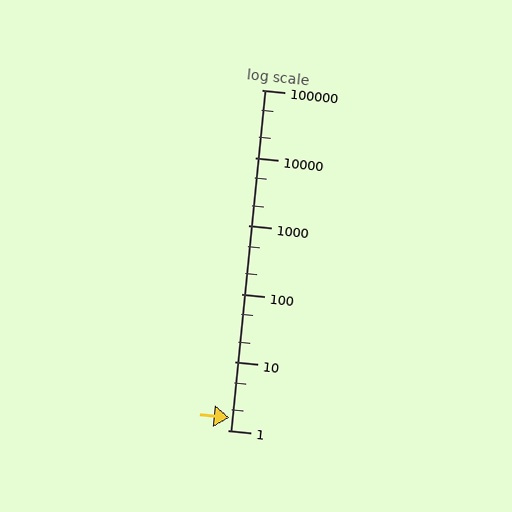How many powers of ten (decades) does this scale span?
The scale spans 5 decades, from 1 to 100000.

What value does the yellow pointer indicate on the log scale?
The pointer indicates approximately 1.5.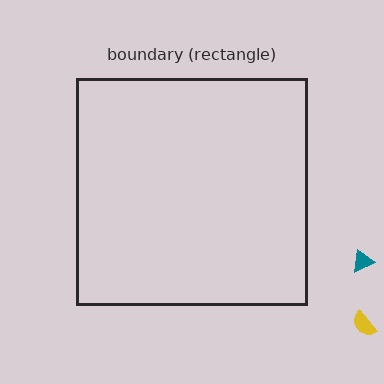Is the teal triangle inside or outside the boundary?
Outside.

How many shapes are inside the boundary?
0 inside, 2 outside.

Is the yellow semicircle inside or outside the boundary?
Outside.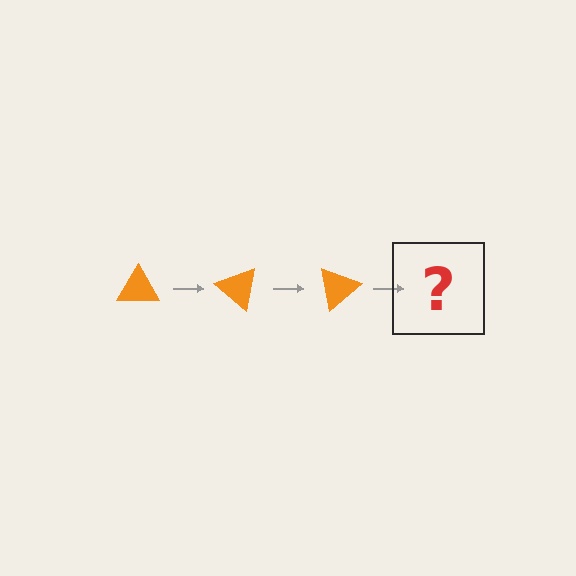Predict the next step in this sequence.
The next step is an orange triangle rotated 120 degrees.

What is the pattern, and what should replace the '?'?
The pattern is that the triangle rotates 40 degrees each step. The '?' should be an orange triangle rotated 120 degrees.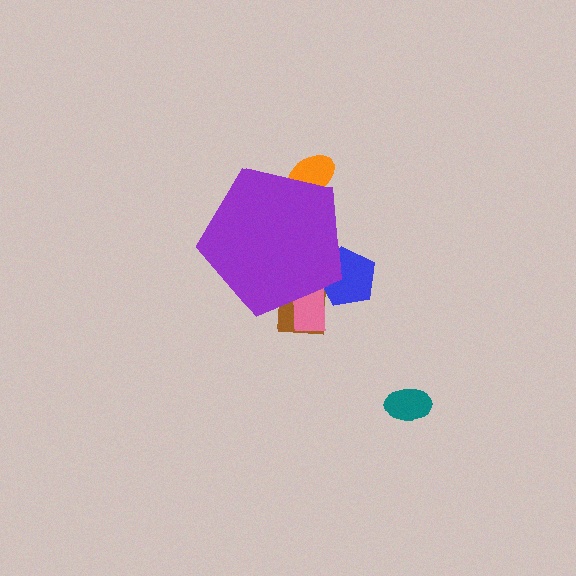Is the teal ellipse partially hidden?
No, the teal ellipse is fully visible.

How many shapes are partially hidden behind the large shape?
4 shapes are partially hidden.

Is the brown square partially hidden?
Yes, the brown square is partially hidden behind the purple pentagon.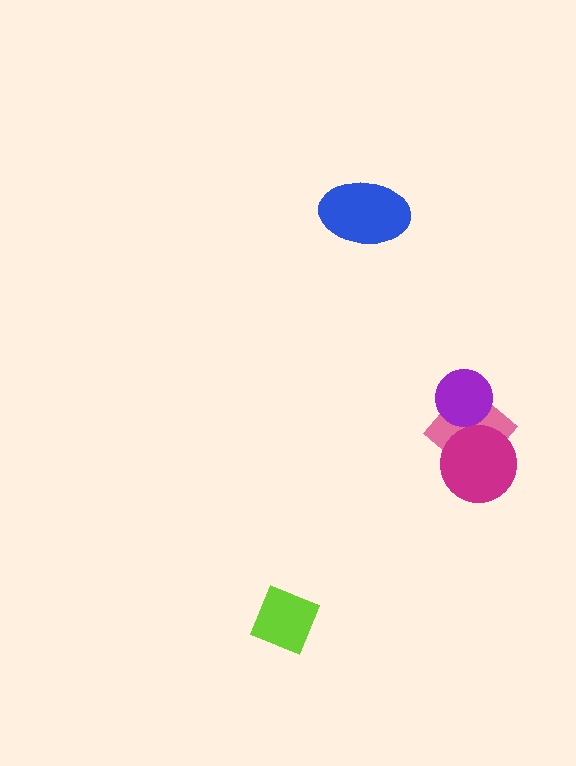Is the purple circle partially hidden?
No, no other shape covers it.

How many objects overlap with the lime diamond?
0 objects overlap with the lime diamond.